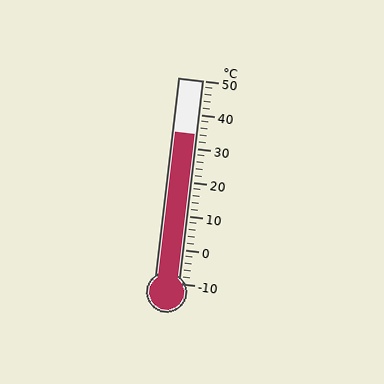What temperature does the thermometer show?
The thermometer shows approximately 34°C.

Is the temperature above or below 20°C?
The temperature is above 20°C.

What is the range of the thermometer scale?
The thermometer scale ranges from -10°C to 50°C.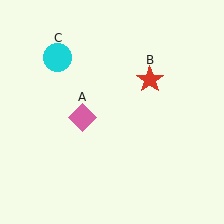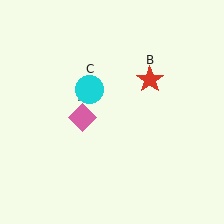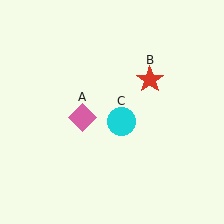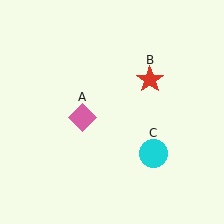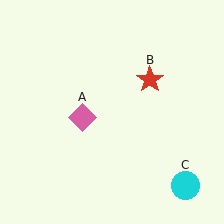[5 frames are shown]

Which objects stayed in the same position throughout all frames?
Pink diamond (object A) and red star (object B) remained stationary.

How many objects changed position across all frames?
1 object changed position: cyan circle (object C).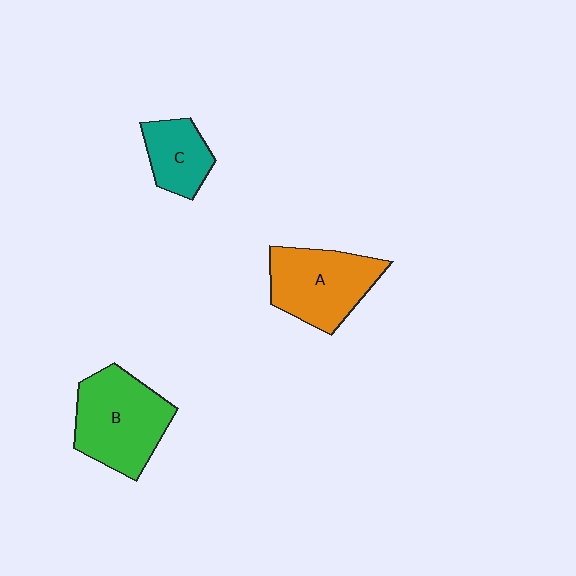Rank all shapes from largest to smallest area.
From largest to smallest: B (green), A (orange), C (teal).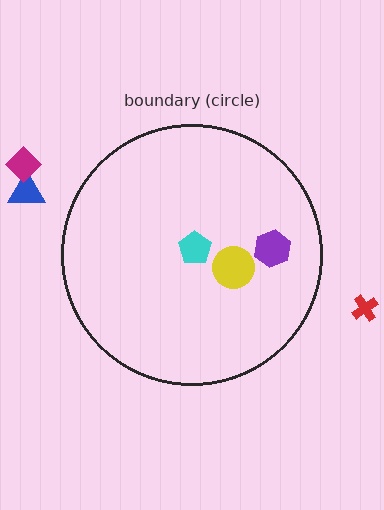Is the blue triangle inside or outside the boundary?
Outside.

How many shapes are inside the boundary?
3 inside, 3 outside.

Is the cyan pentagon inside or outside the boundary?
Inside.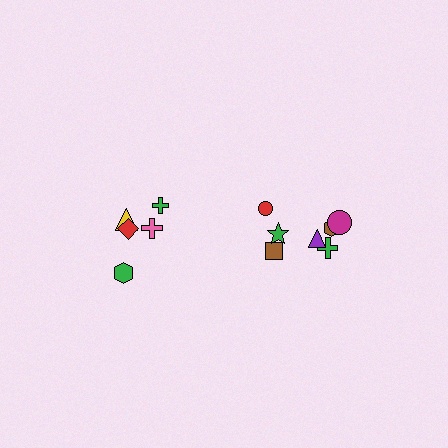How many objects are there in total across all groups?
There are 12 objects.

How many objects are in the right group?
There are 7 objects.